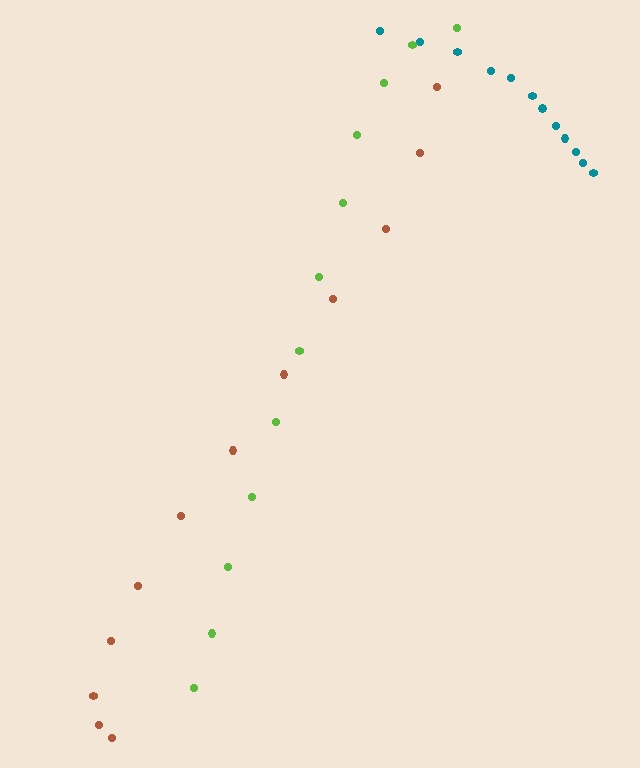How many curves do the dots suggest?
There are 3 distinct paths.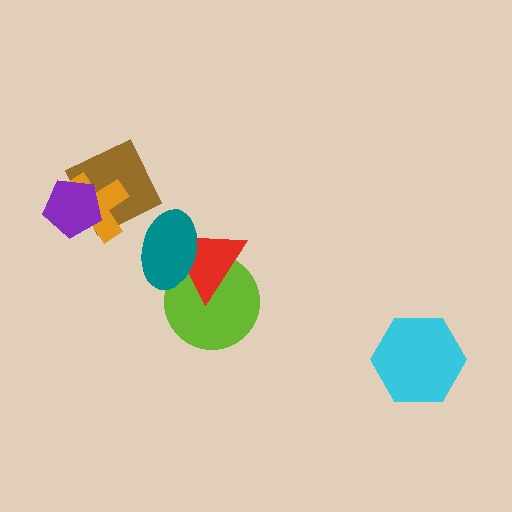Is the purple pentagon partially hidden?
No, no other shape covers it.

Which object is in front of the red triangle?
The teal ellipse is in front of the red triangle.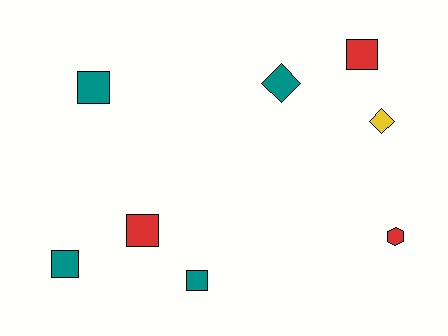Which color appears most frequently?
Teal, with 4 objects.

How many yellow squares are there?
There are no yellow squares.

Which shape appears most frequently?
Square, with 5 objects.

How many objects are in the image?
There are 8 objects.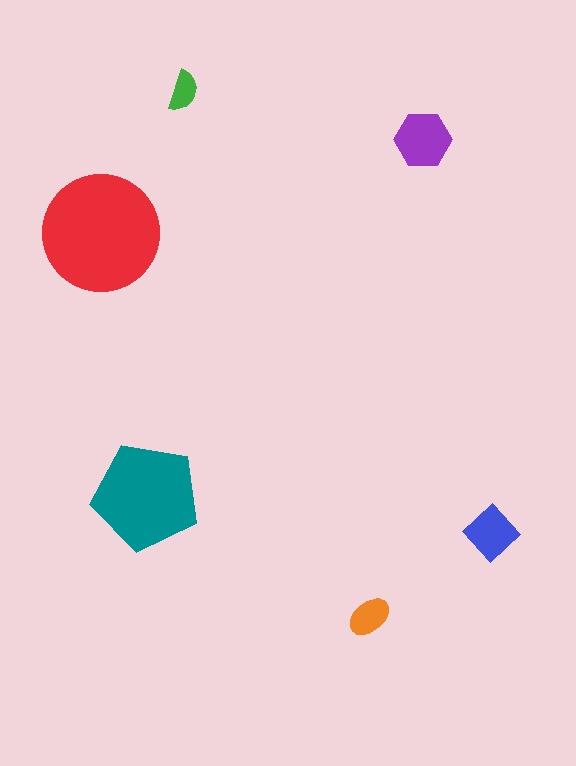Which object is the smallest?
The green semicircle.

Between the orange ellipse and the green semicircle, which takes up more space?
The orange ellipse.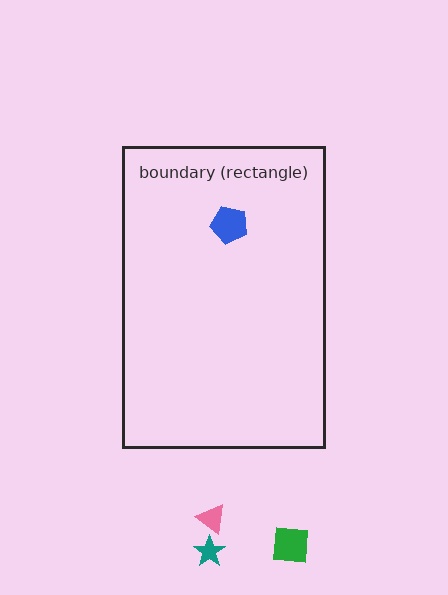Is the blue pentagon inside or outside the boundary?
Inside.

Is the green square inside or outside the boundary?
Outside.